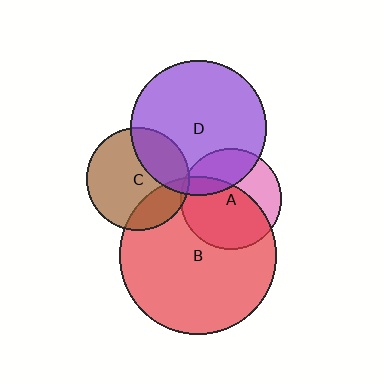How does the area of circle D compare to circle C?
Approximately 1.8 times.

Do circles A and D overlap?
Yes.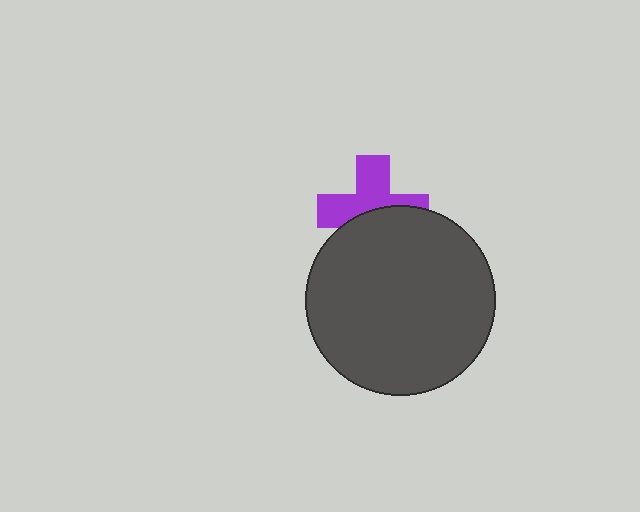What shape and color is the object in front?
The object in front is a dark gray circle.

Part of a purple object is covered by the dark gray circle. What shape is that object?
It is a cross.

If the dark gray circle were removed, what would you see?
You would see the complete purple cross.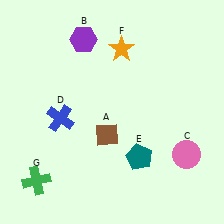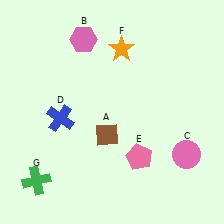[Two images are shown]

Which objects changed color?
B changed from purple to pink. E changed from teal to pink.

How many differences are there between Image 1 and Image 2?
There are 2 differences between the two images.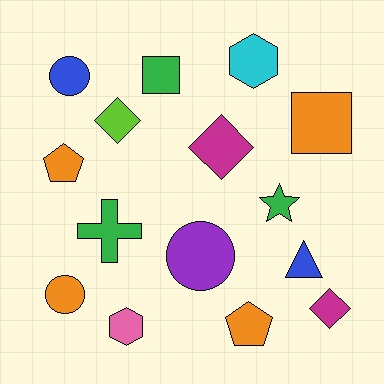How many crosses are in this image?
There is 1 cross.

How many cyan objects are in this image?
There is 1 cyan object.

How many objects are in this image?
There are 15 objects.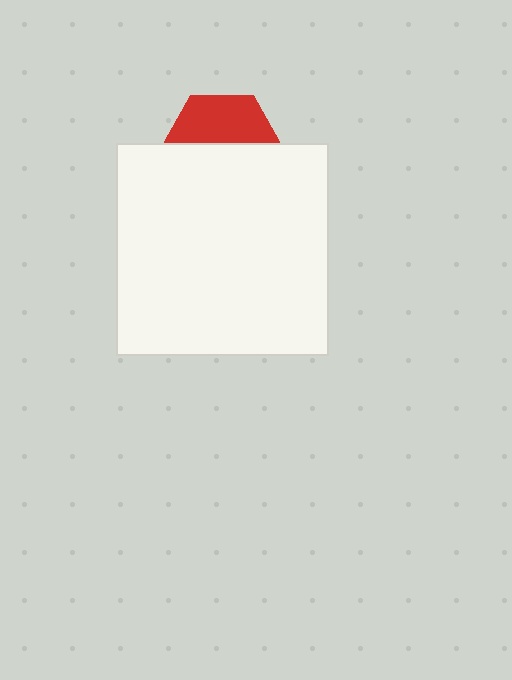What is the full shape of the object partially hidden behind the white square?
The partially hidden object is a red hexagon.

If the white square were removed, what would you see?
You would see the complete red hexagon.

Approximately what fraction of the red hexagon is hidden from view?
Roughly 58% of the red hexagon is hidden behind the white square.